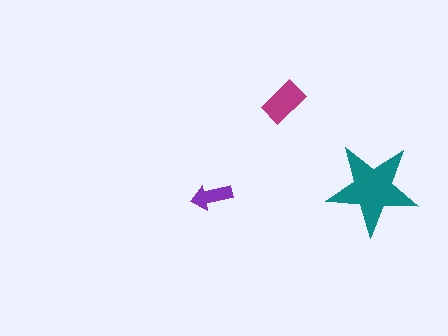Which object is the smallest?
The purple arrow.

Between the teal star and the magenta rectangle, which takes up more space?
The teal star.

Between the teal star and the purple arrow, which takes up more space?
The teal star.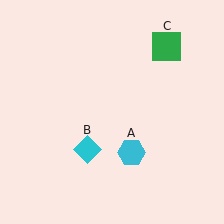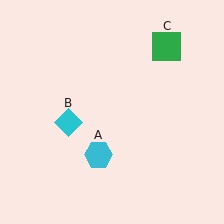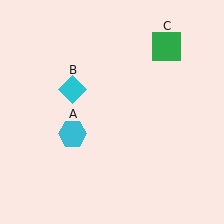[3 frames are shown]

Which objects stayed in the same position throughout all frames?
Green square (object C) remained stationary.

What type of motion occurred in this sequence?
The cyan hexagon (object A), cyan diamond (object B) rotated clockwise around the center of the scene.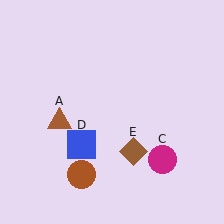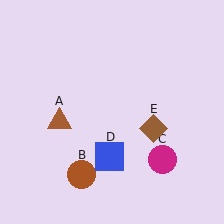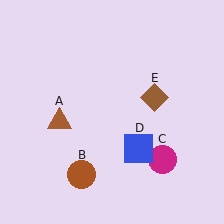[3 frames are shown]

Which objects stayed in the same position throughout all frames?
Brown triangle (object A) and brown circle (object B) and magenta circle (object C) remained stationary.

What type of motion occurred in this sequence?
The blue square (object D), brown diamond (object E) rotated counterclockwise around the center of the scene.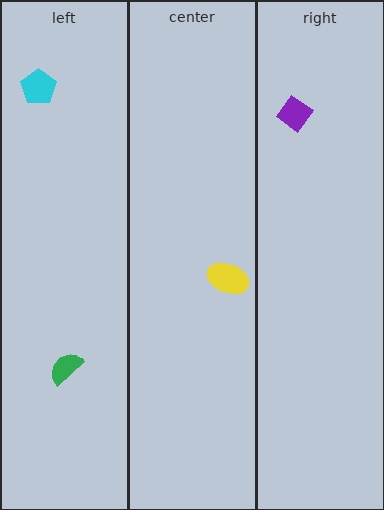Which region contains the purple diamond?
The right region.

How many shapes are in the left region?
2.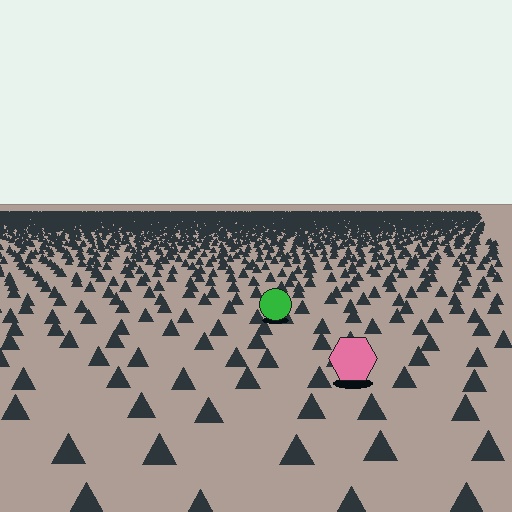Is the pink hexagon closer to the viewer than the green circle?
Yes. The pink hexagon is closer — you can tell from the texture gradient: the ground texture is coarser near it.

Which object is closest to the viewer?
The pink hexagon is closest. The texture marks near it are larger and more spread out.